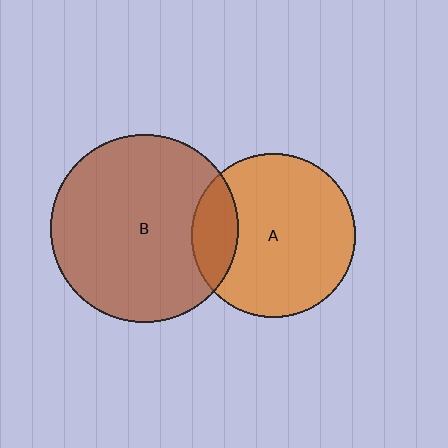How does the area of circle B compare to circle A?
Approximately 1.3 times.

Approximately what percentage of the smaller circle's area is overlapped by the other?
Approximately 20%.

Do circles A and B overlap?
Yes.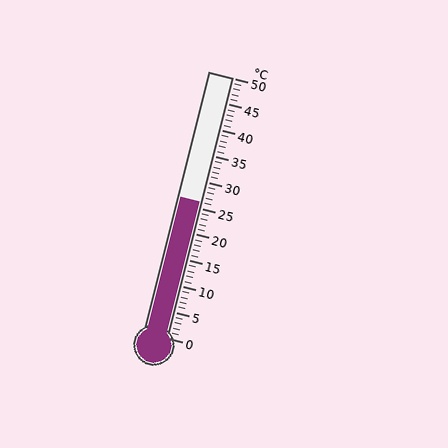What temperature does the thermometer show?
The thermometer shows approximately 26°C.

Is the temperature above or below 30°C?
The temperature is below 30°C.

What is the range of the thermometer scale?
The thermometer scale ranges from 0°C to 50°C.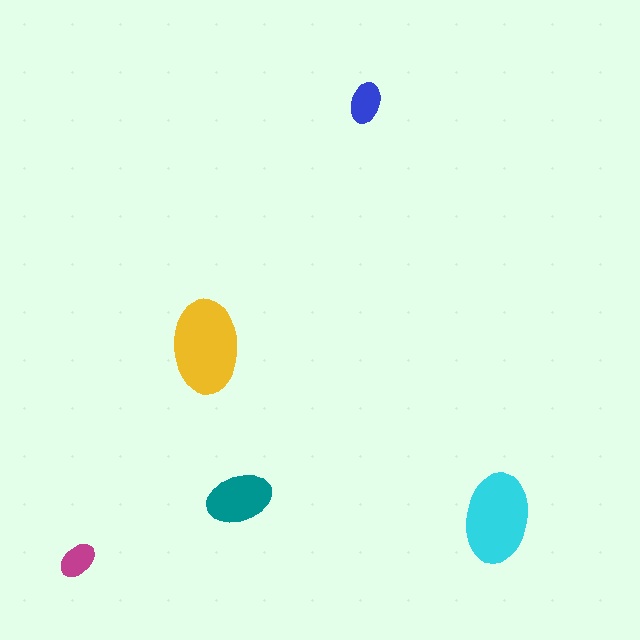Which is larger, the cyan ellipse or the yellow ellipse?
The yellow one.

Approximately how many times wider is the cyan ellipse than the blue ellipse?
About 2 times wider.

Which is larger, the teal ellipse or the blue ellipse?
The teal one.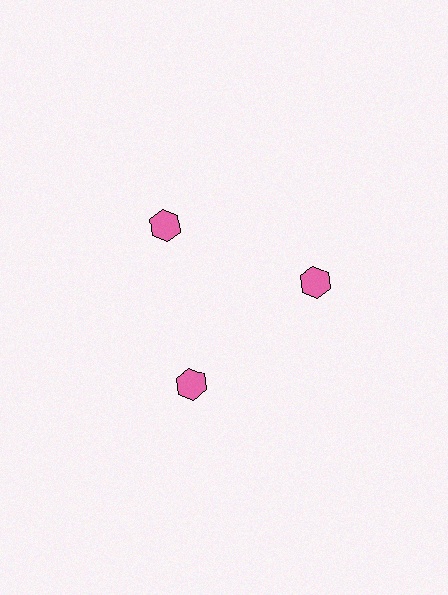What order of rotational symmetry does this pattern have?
This pattern has 3-fold rotational symmetry.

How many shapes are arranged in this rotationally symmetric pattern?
There are 3 shapes, arranged in 3 groups of 1.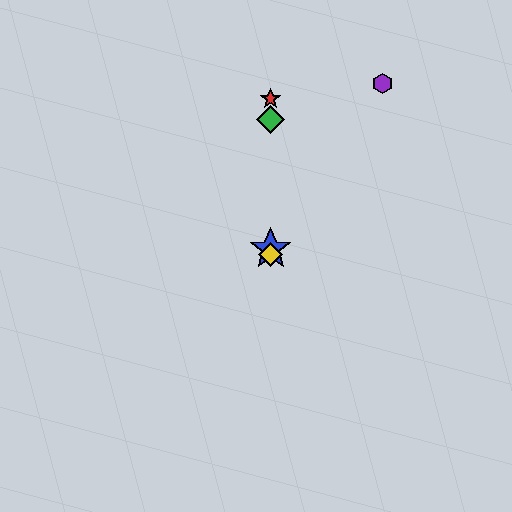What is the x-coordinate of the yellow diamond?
The yellow diamond is at x≈271.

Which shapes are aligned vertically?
The red star, the blue star, the green diamond, the yellow diamond are aligned vertically.